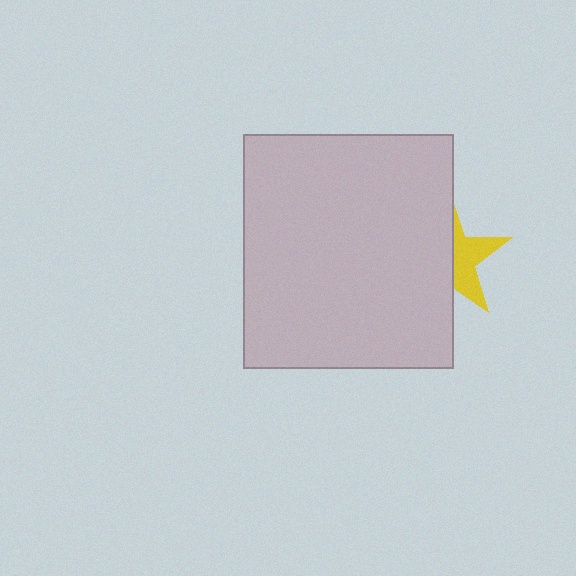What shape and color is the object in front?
The object in front is a light gray rectangle.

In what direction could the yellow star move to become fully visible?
The yellow star could move right. That would shift it out from behind the light gray rectangle entirely.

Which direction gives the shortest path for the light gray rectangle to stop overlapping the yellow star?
Moving left gives the shortest separation.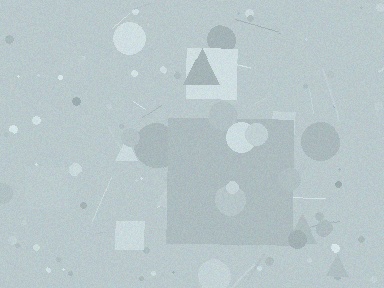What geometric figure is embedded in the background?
A square is embedded in the background.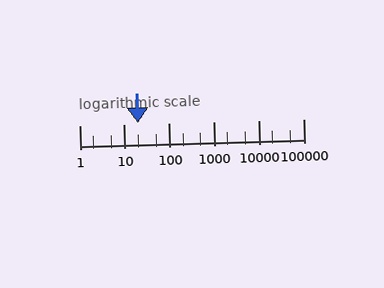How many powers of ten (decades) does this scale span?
The scale spans 5 decades, from 1 to 100000.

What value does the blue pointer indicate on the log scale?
The pointer indicates approximately 20.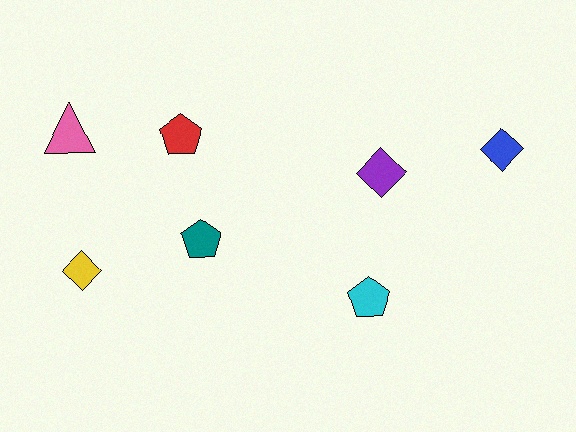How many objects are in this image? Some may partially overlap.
There are 7 objects.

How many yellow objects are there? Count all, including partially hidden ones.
There is 1 yellow object.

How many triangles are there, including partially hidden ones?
There is 1 triangle.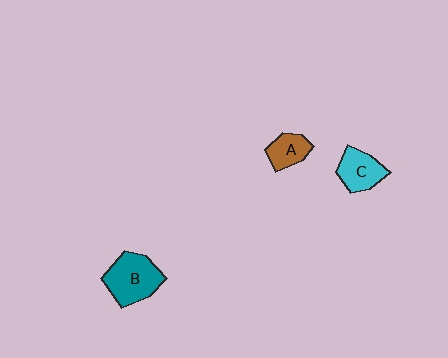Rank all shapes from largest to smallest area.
From largest to smallest: B (teal), C (cyan), A (brown).